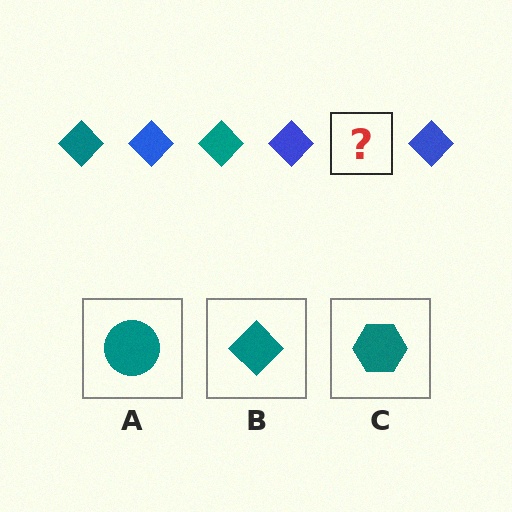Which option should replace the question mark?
Option B.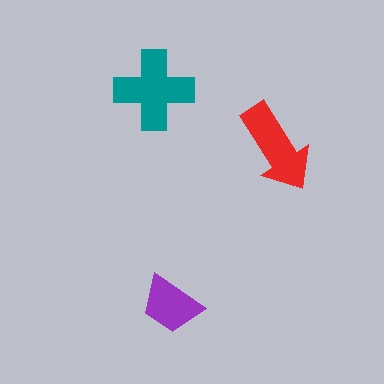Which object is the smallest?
The purple trapezoid.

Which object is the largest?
The teal cross.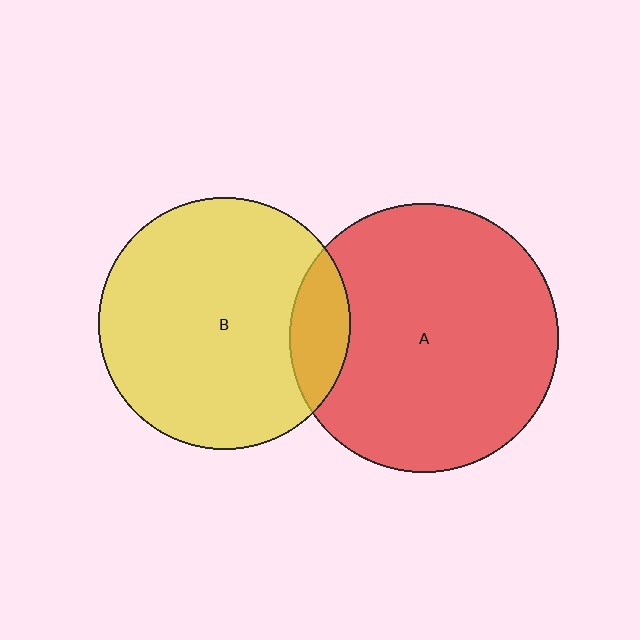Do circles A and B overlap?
Yes.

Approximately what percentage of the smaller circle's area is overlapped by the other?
Approximately 15%.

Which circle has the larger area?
Circle A (red).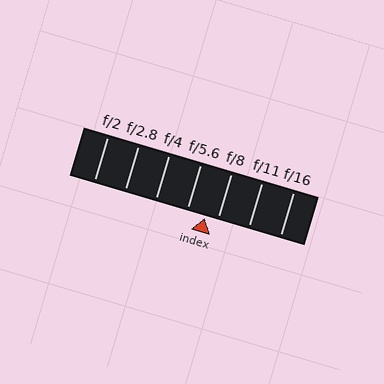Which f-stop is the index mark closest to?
The index mark is closest to f/8.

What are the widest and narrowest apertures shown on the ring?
The widest aperture shown is f/2 and the narrowest is f/16.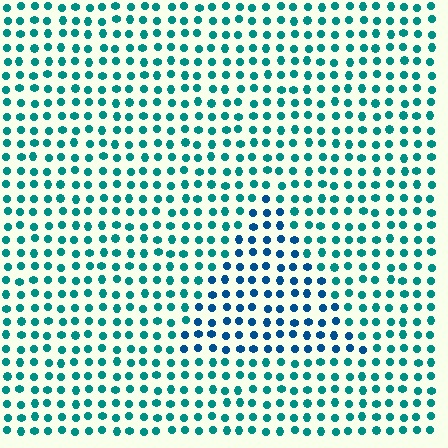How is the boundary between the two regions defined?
The boundary is defined purely by a slight shift in hue (about 32 degrees). Spacing, size, and orientation are identical on both sides.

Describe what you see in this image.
The image is filled with small teal elements in a uniform arrangement. A triangle-shaped region is visible where the elements are tinted to a slightly different hue, forming a subtle color boundary.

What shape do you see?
I see a triangle.